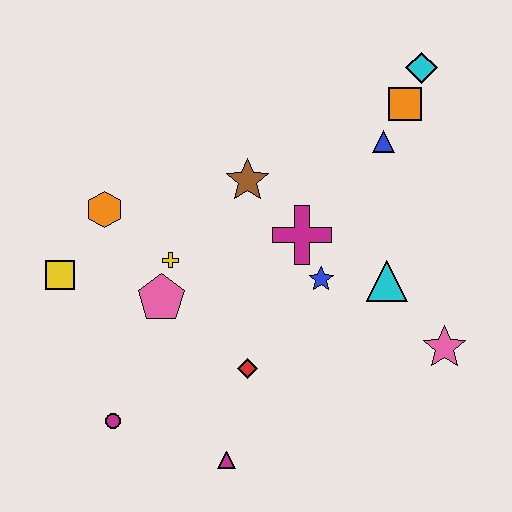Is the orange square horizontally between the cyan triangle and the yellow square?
No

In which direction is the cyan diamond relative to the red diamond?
The cyan diamond is above the red diamond.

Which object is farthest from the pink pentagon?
The cyan diamond is farthest from the pink pentagon.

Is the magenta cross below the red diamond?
No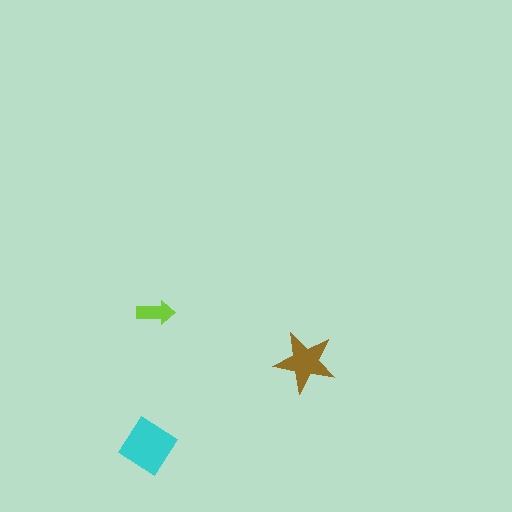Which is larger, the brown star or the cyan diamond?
The cyan diamond.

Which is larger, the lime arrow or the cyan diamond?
The cyan diamond.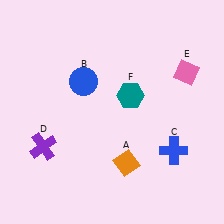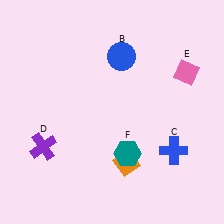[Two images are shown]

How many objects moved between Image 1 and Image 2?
2 objects moved between the two images.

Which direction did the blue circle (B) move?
The blue circle (B) moved right.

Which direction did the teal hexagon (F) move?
The teal hexagon (F) moved down.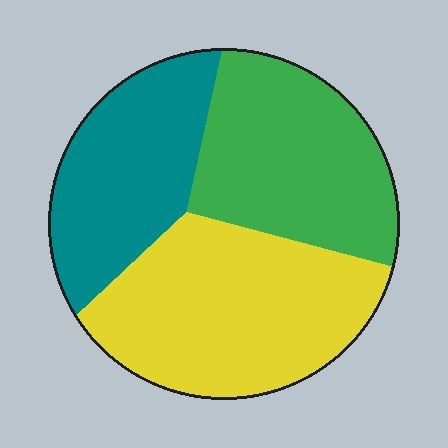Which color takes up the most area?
Yellow, at roughly 40%.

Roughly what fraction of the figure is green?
Green takes up about one third (1/3) of the figure.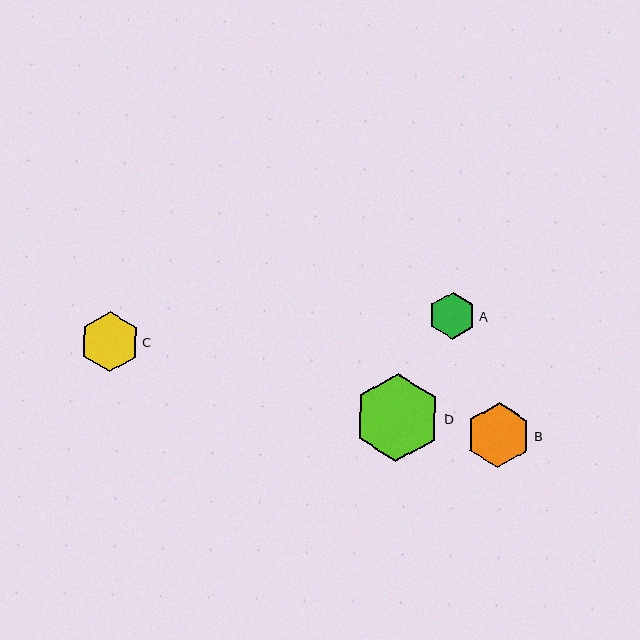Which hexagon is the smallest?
Hexagon A is the smallest with a size of approximately 48 pixels.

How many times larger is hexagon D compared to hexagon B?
Hexagon D is approximately 1.3 times the size of hexagon B.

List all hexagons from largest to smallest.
From largest to smallest: D, B, C, A.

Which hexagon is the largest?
Hexagon D is the largest with a size of approximately 88 pixels.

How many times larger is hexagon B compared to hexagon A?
Hexagon B is approximately 1.4 times the size of hexagon A.